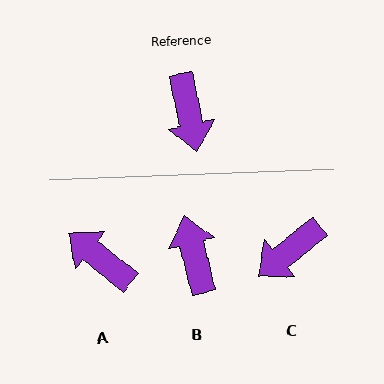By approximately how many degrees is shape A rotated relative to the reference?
Approximately 140 degrees clockwise.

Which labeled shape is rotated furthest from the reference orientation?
B, about 178 degrees away.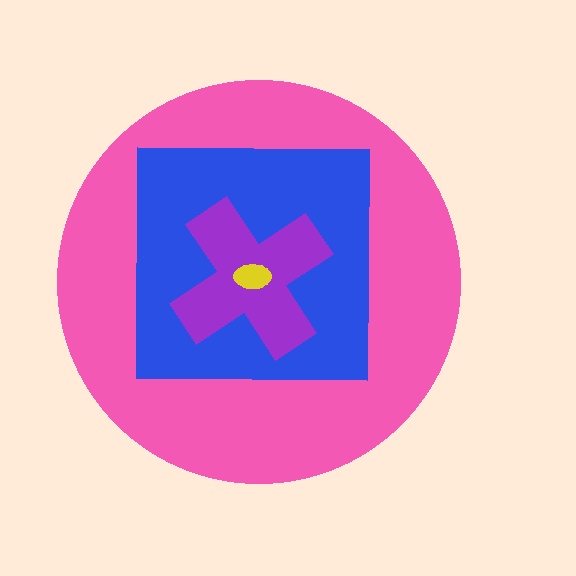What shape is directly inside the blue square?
The purple cross.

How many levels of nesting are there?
4.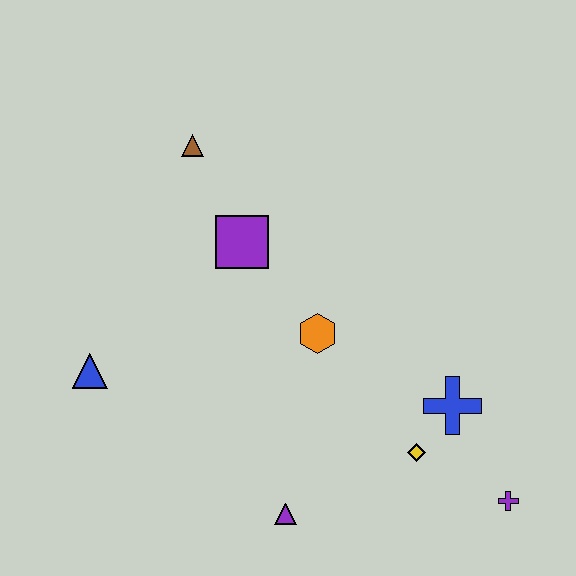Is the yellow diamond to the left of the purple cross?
Yes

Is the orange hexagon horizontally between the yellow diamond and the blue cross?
No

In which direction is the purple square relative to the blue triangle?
The purple square is to the right of the blue triangle.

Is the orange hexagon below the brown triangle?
Yes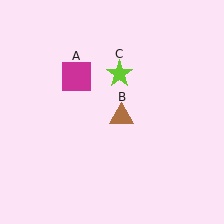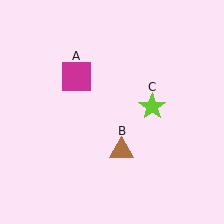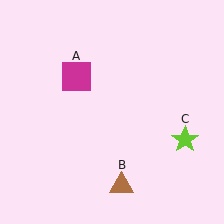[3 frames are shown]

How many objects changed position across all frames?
2 objects changed position: brown triangle (object B), lime star (object C).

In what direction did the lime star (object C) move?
The lime star (object C) moved down and to the right.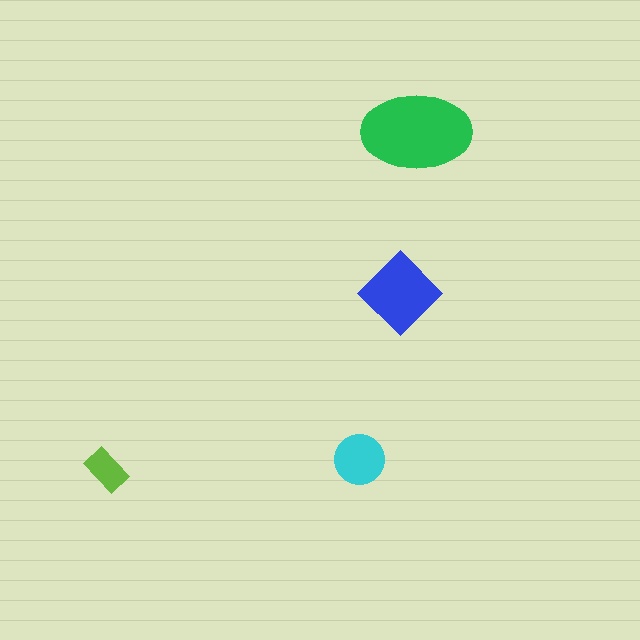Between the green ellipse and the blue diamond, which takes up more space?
The green ellipse.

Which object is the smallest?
The lime rectangle.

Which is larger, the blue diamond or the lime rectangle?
The blue diamond.